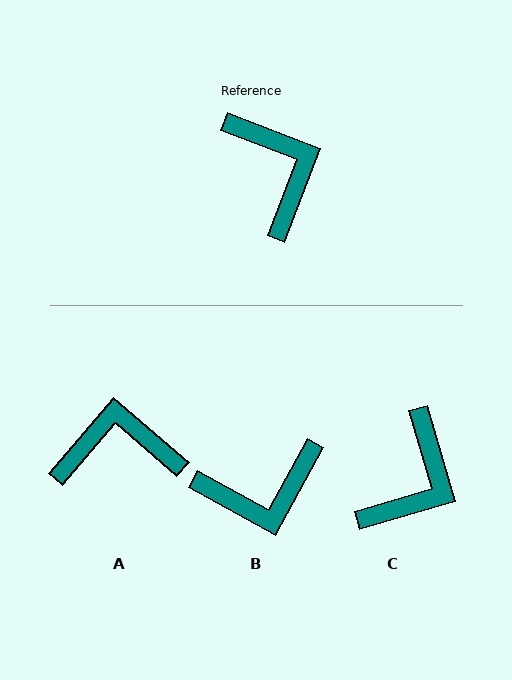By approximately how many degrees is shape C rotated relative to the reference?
Approximately 52 degrees clockwise.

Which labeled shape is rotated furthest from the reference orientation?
B, about 98 degrees away.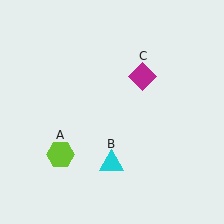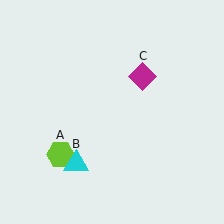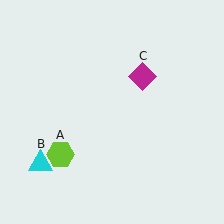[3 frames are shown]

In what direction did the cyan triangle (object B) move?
The cyan triangle (object B) moved left.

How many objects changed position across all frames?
1 object changed position: cyan triangle (object B).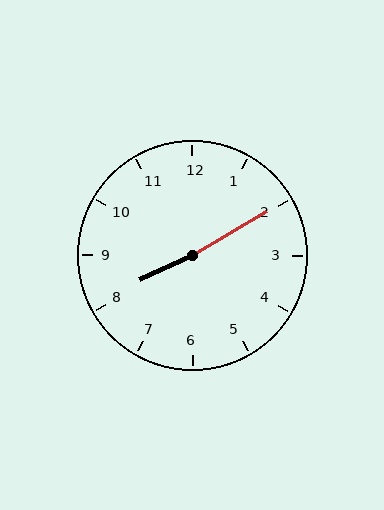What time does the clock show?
8:10.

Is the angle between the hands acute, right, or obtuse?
It is obtuse.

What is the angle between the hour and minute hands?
Approximately 175 degrees.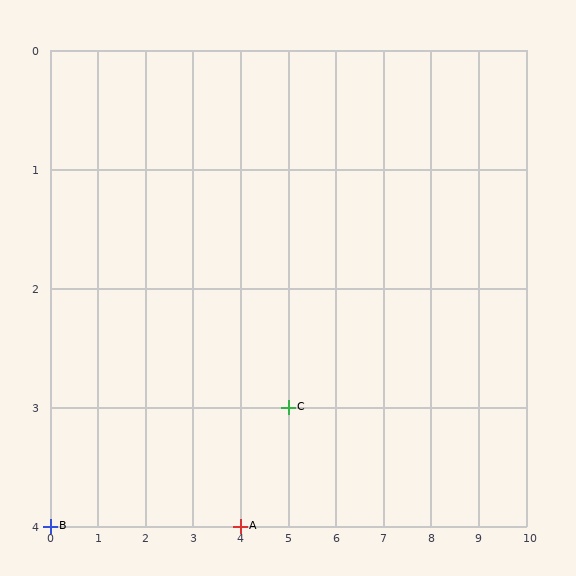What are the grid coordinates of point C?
Point C is at grid coordinates (5, 3).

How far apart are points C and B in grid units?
Points C and B are 5 columns and 1 row apart (about 5.1 grid units diagonally).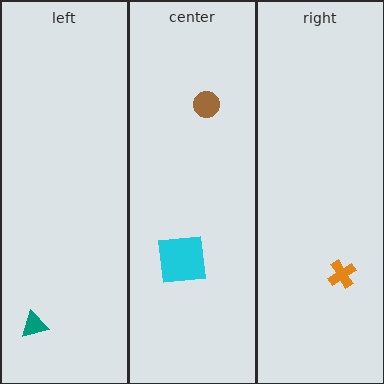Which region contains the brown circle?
The center region.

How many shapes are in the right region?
1.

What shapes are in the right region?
The orange cross.